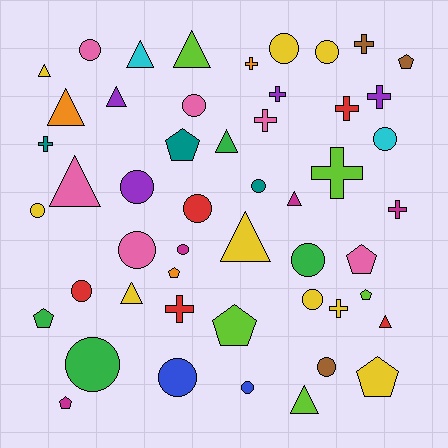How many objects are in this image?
There are 50 objects.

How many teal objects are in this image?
There are 3 teal objects.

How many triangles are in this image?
There are 12 triangles.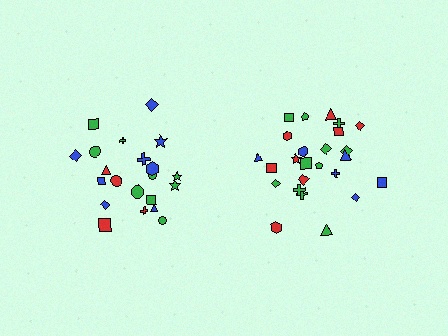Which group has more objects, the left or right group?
The right group.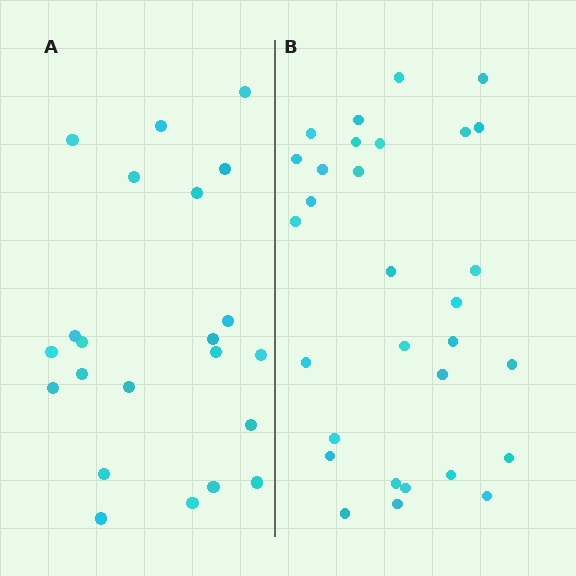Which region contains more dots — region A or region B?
Region B (the right region) has more dots.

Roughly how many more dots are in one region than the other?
Region B has roughly 8 or so more dots than region A.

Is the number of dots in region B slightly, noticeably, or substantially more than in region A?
Region B has noticeably more, but not dramatically so. The ratio is roughly 1.4 to 1.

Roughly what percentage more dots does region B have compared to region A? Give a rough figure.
About 35% more.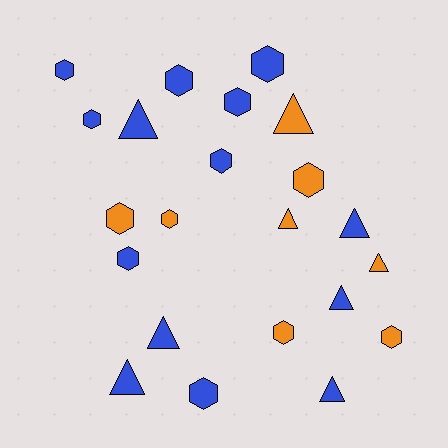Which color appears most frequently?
Blue, with 14 objects.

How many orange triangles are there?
There are 3 orange triangles.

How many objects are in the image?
There are 22 objects.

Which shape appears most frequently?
Hexagon, with 13 objects.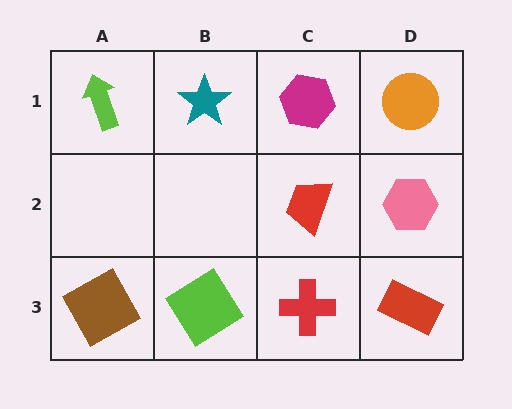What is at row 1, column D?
An orange circle.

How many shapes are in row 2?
2 shapes.